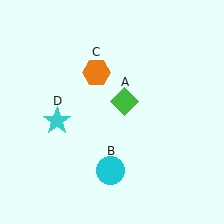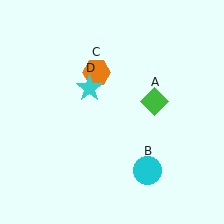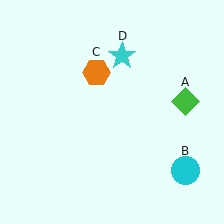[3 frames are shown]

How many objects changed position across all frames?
3 objects changed position: green diamond (object A), cyan circle (object B), cyan star (object D).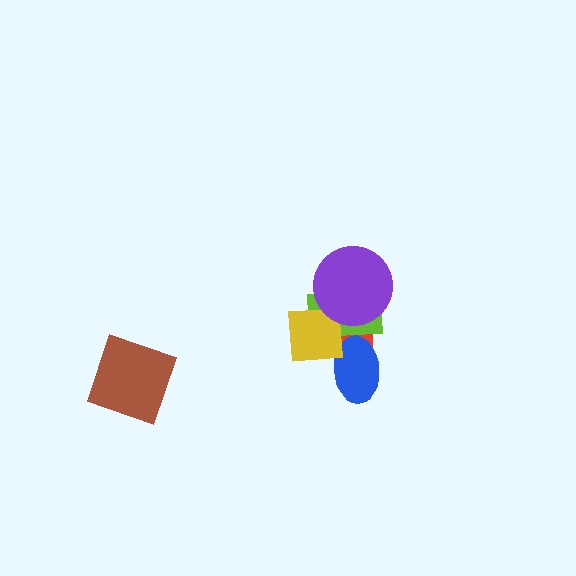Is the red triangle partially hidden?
Yes, it is partially covered by another shape.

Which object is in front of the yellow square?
The purple circle is in front of the yellow square.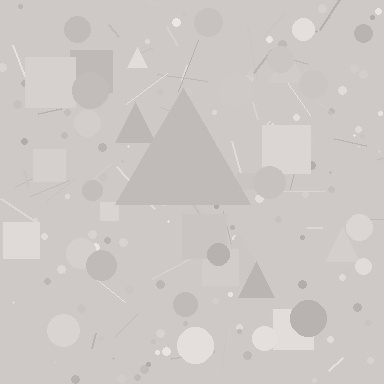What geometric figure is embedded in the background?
A triangle is embedded in the background.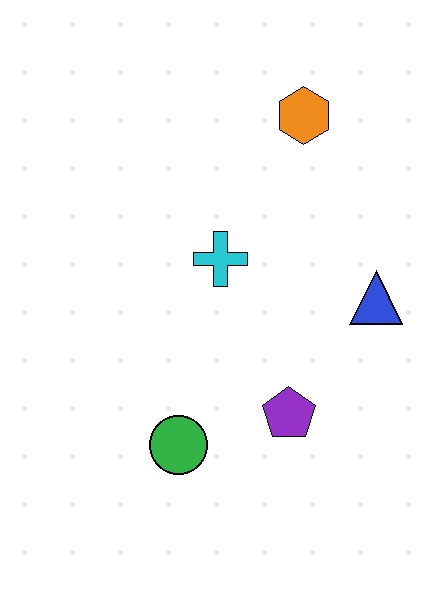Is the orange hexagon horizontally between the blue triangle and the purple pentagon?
Yes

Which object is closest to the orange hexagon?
The cyan cross is closest to the orange hexagon.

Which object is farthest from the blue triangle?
The green circle is farthest from the blue triangle.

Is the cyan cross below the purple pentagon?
No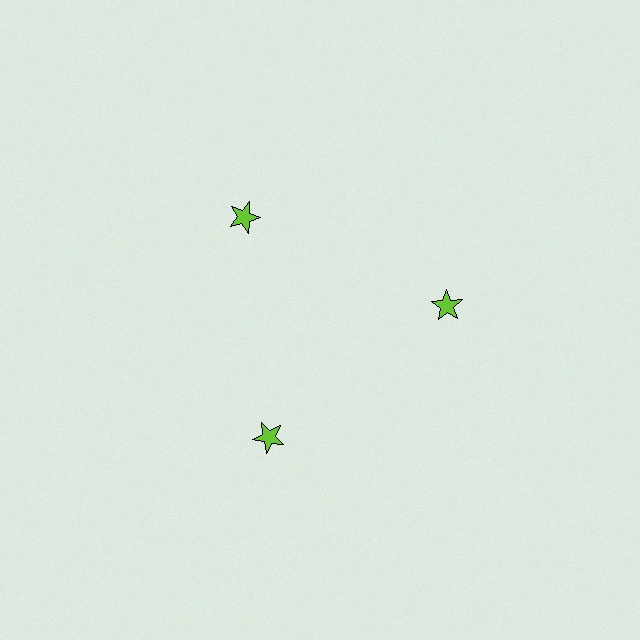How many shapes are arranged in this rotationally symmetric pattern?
There are 3 shapes, arranged in 3 groups of 1.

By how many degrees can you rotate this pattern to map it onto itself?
The pattern maps onto itself every 120 degrees of rotation.